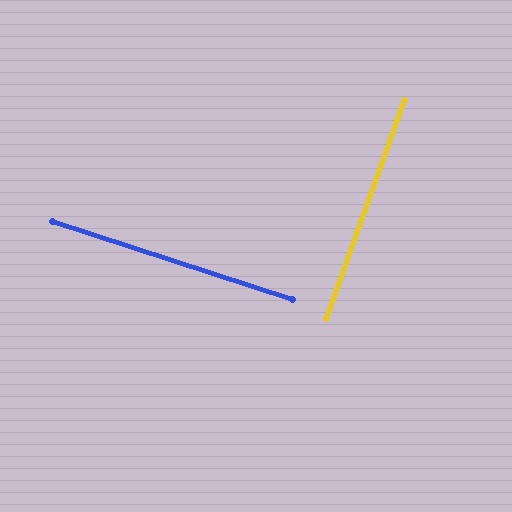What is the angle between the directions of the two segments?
Approximately 88 degrees.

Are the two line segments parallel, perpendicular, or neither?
Perpendicular — they meet at approximately 88°.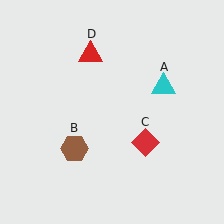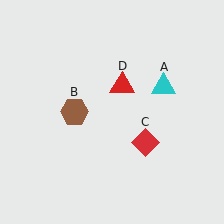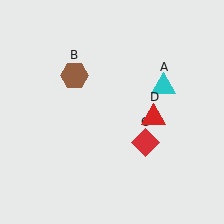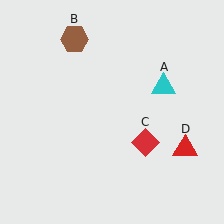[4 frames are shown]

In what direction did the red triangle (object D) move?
The red triangle (object D) moved down and to the right.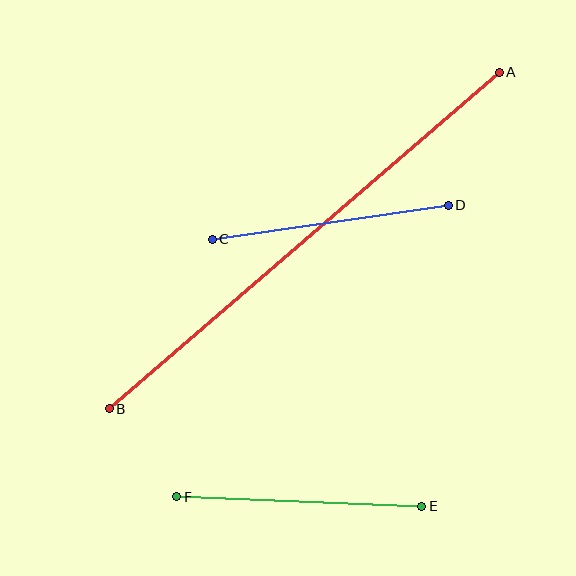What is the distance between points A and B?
The distance is approximately 515 pixels.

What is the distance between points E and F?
The distance is approximately 245 pixels.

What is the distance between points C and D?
The distance is approximately 238 pixels.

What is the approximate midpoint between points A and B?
The midpoint is at approximately (304, 240) pixels.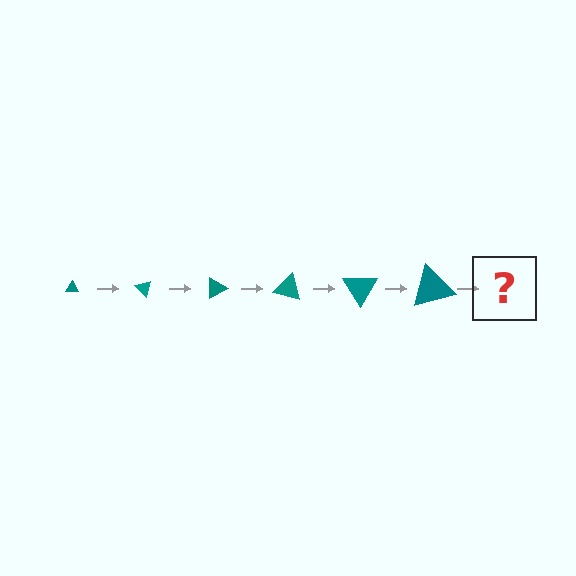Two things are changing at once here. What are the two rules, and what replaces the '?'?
The two rules are that the triangle grows larger each step and it rotates 45 degrees each step. The '?' should be a triangle, larger than the previous one and rotated 270 degrees from the start.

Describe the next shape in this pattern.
It should be a triangle, larger than the previous one and rotated 270 degrees from the start.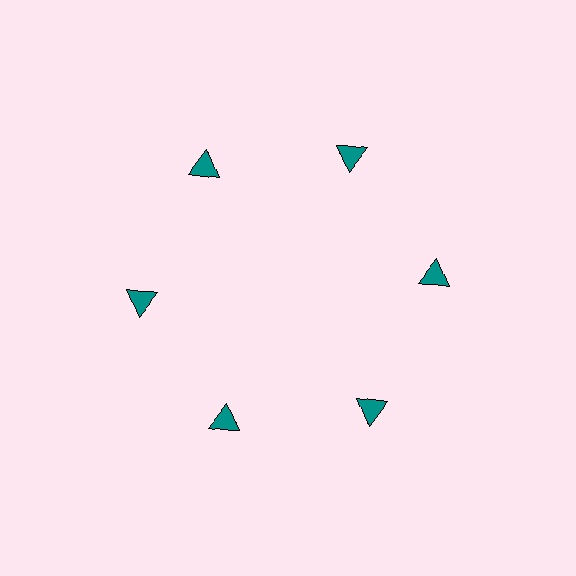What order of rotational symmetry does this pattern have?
This pattern has 6-fold rotational symmetry.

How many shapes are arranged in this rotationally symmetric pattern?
There are 6 shapes, arranged in 6 groups of 1.